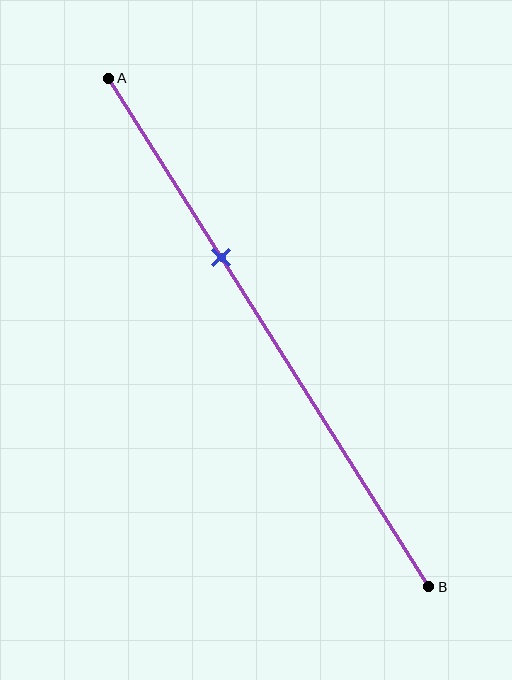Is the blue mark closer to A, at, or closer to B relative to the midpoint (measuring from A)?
The blue mark is closer to point A than the midpoint of segment AB.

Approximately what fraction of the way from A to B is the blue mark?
The blue mark is approximately 35% of the way from A to B.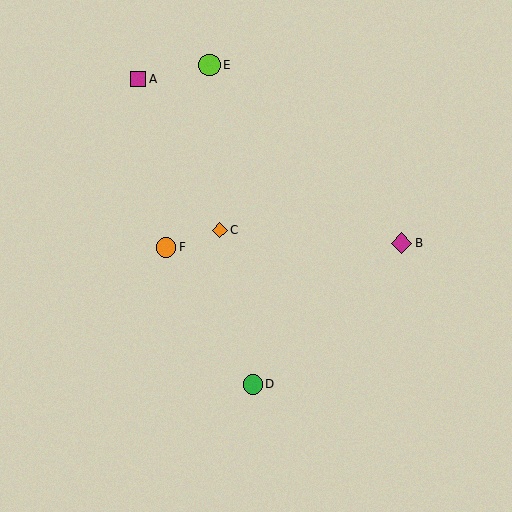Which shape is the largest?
The lime circle (labeled E) is the largest.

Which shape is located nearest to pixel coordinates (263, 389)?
The green circle (labeled D) at (253, 385) is nearest to that location.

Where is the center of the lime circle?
The center of the lime circle is at (209, 65).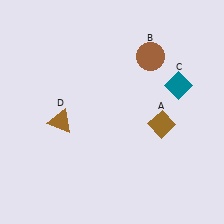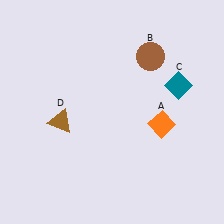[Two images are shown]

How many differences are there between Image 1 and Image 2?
There is 1 difference between the two images.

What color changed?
The diamond (A) changed from brown in Image 1 to orange in Image 2.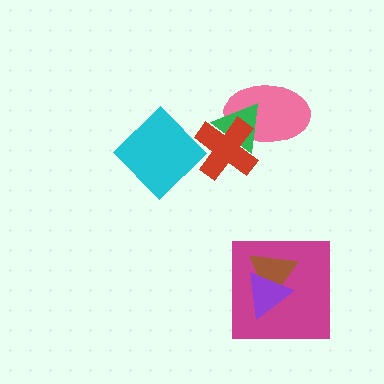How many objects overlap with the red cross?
2 objects overlap with the red cross.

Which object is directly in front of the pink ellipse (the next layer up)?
The green triangle is directly in front of the pink ellipse.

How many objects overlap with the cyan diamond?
0 objects overlap with the cyan diamond.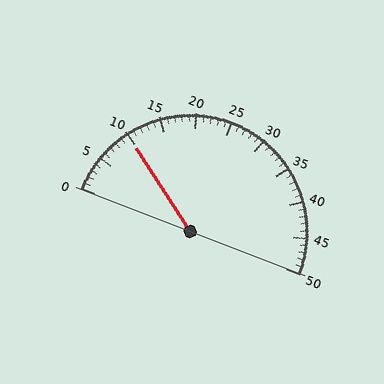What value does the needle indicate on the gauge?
The needle indicates approximately 10.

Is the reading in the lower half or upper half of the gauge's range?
The reading is in the lower half of the range (0 to 50).